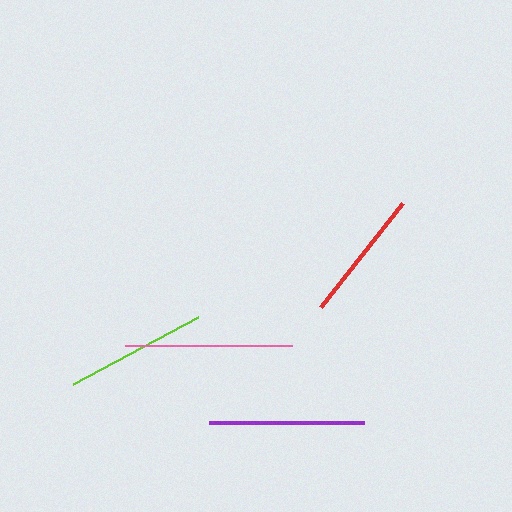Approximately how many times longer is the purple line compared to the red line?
The purple line is approximately 1.2 times the length of the red line.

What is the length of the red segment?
The red segment is approximately 132 pixels long.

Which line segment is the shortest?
The red line is the shortest at approximately 132 pixels.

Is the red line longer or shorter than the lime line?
The lime line is longer than the red line.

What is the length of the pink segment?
The pink segment is approximately 167 pixels long.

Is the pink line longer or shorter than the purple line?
The pink line is longer than the purple line.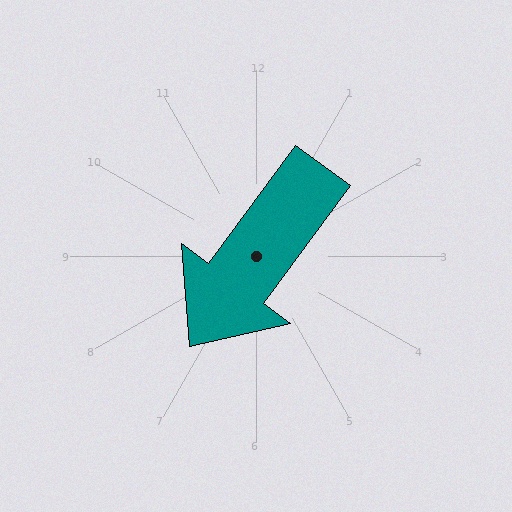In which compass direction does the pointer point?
Southwest.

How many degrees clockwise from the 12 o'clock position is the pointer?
Approximately 216 degrees.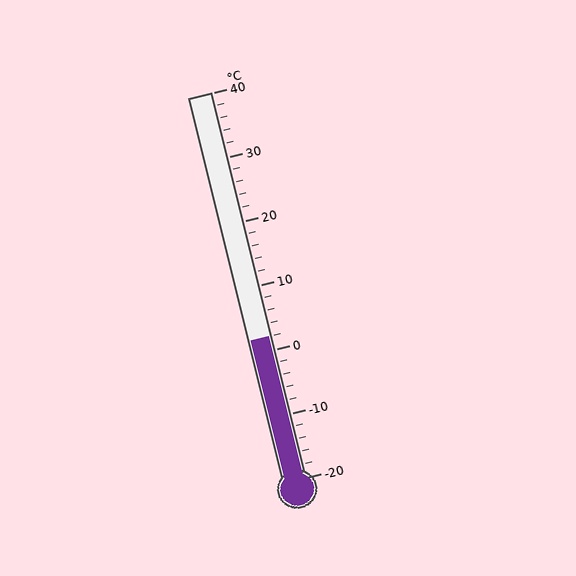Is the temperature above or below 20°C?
The temperature is below 20°C.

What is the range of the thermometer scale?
The thermometer scale ranges from -20°C to 40°C.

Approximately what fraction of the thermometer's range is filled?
The thermometer is filled to approximately 35% of its range.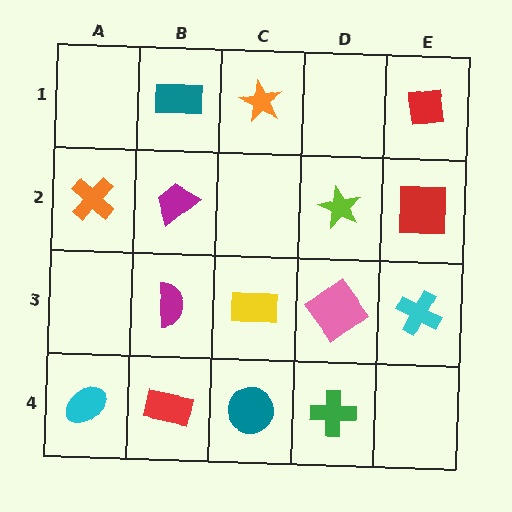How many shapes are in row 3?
4 shapes.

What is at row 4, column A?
A cyan ellipse.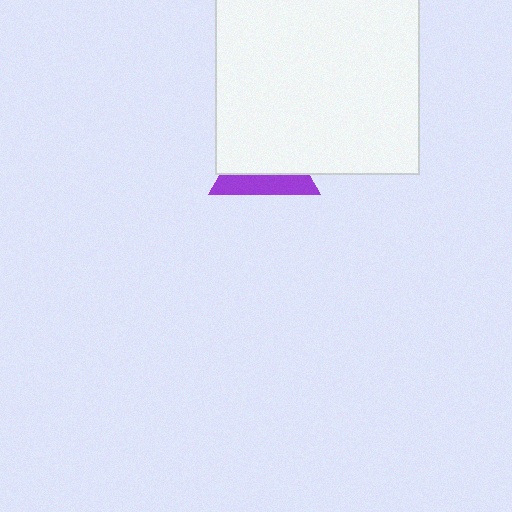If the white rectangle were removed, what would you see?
You would see the complete purple triangle.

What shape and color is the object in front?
The object in front is a white rectangle.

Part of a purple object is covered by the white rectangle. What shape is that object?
It is a triangle.